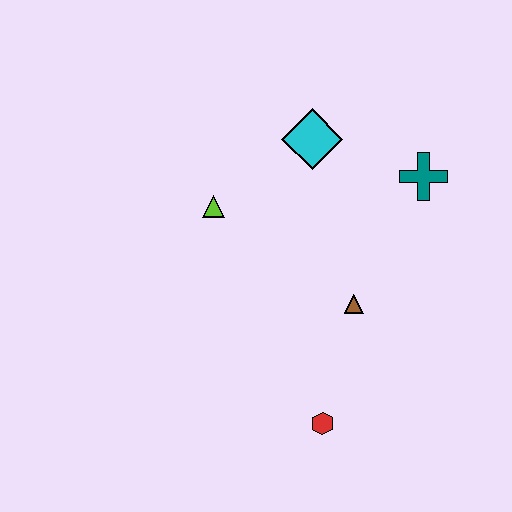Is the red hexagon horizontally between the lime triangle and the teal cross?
Yes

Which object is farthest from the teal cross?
The red hexagon is farthest from the teal cross.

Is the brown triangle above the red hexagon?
Yes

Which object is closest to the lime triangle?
The cyan diamond is closest to the lime triangle.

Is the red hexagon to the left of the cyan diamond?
No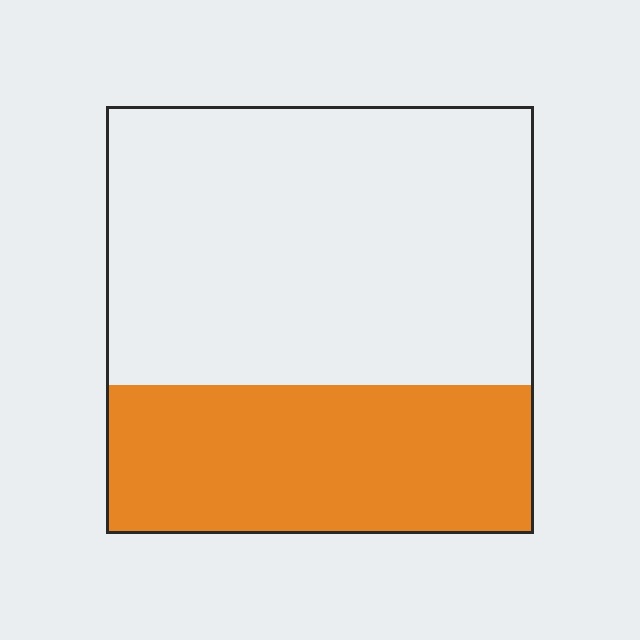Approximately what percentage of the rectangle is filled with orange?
Approximately 35%.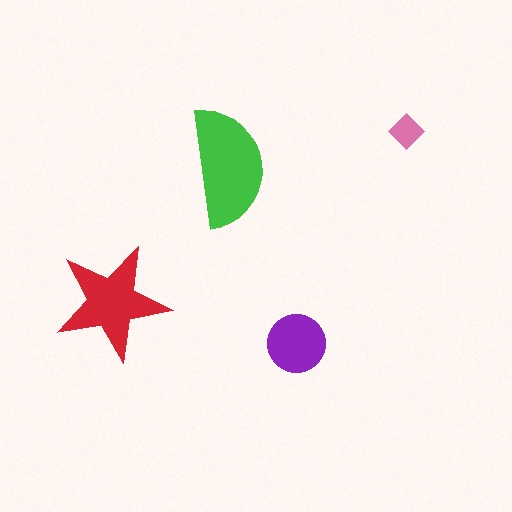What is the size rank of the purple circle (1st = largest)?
3rd.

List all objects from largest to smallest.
The green semicircle, the red star, the purple circle, the pink diamond.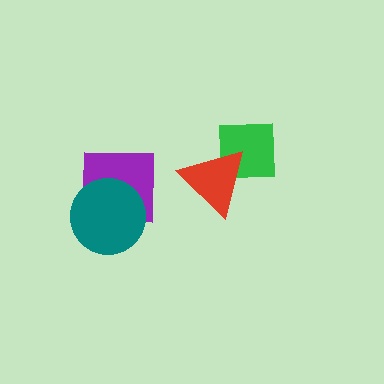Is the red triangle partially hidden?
No, no other shape covers it.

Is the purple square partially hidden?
Yes, it is partially covered by another shape.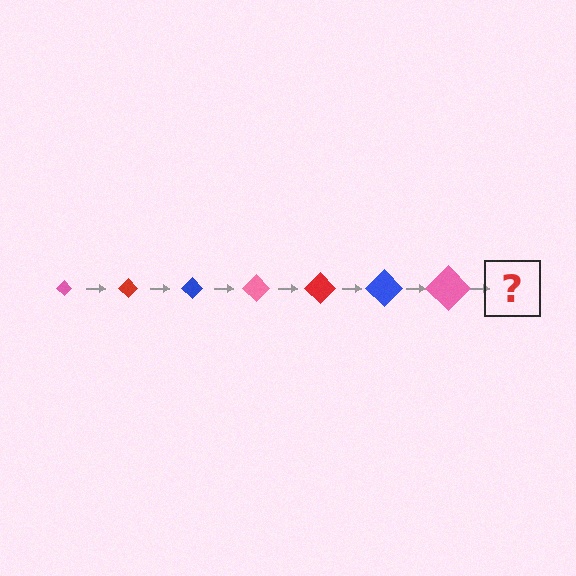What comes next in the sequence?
The next element should be a red diamond, larger than the previous one.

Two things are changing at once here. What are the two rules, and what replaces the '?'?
The two rules are that the diamond grows larger each step and the color cycles through pink, red, and blue. The '?' should be a red diamond, larger than the previous one.